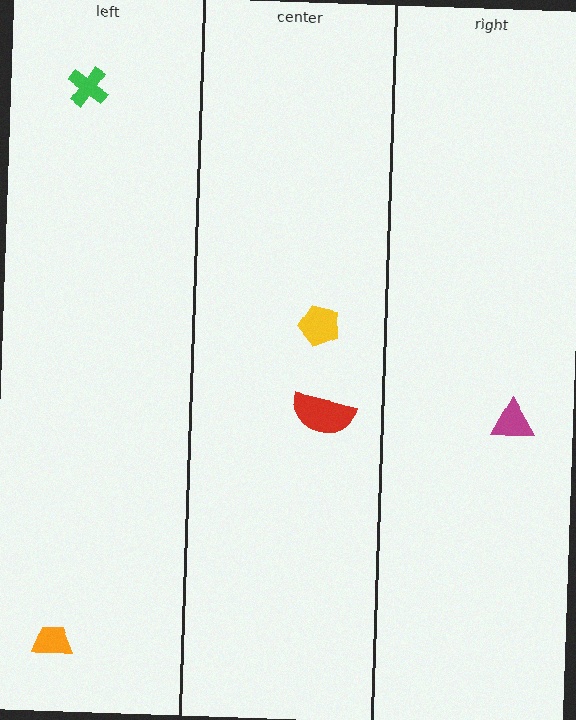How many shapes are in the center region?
2.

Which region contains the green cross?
The left region.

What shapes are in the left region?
The orange trapezoid, the green cross.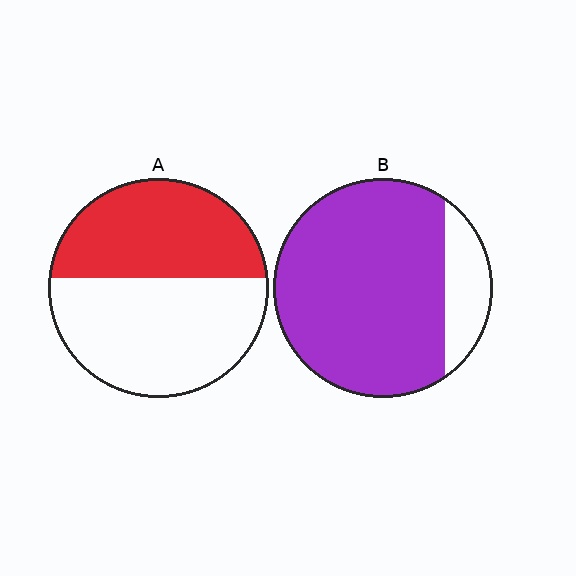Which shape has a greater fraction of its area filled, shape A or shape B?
Shape B.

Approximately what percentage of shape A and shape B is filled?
A is approximately 45% and B is approximately 85%.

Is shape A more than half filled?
No.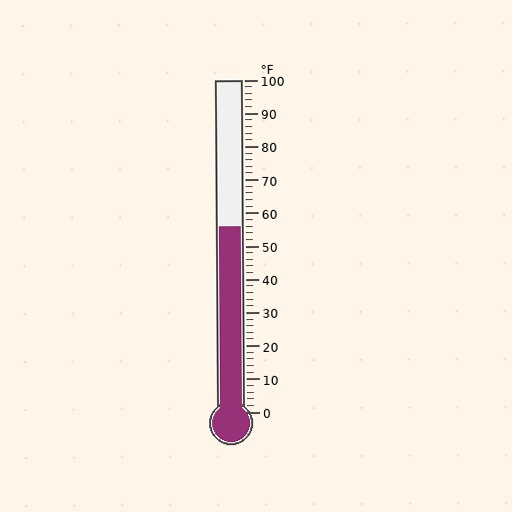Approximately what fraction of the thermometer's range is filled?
The thermometer is filled to approximately 55% of its range.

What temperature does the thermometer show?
The thermometer shows approximately 56°F.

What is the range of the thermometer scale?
The thermometer scale ranges from 0°F to 100°F.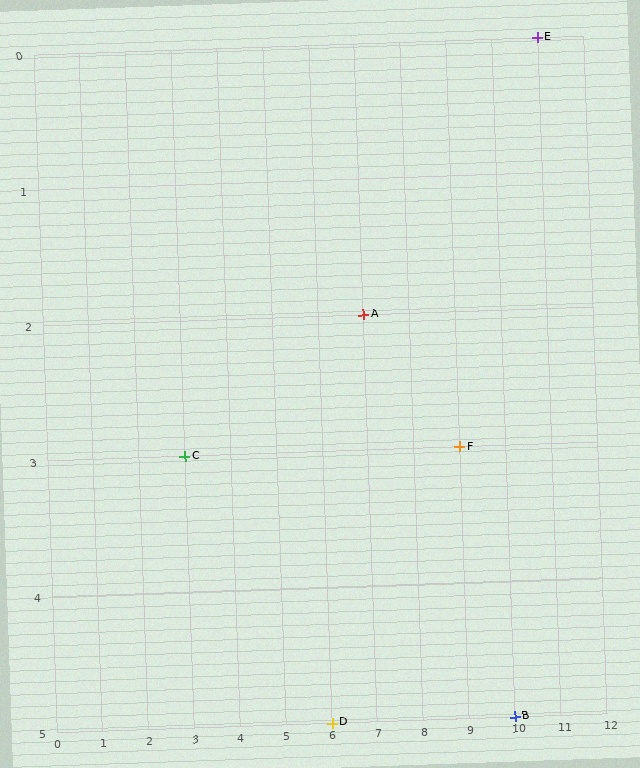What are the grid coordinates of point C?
Point C is at grid coordinates (3, 3).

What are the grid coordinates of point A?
Point A is at grid coordinates (7, 2).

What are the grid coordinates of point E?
Point E is at grid coordinates (11, 0).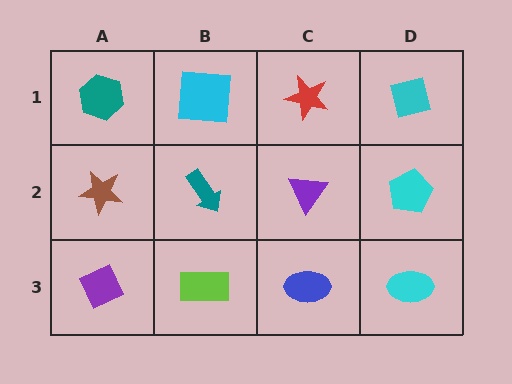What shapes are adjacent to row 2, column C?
A red star (row 1, column C), a blue ellipse (row 3, column C), a teal arrow (row 2, column B), a cyan pentagon (row 2, column D).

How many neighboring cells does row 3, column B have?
3.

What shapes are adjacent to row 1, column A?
A brown star (row 2, column A), a cyan square (row 1, column B).